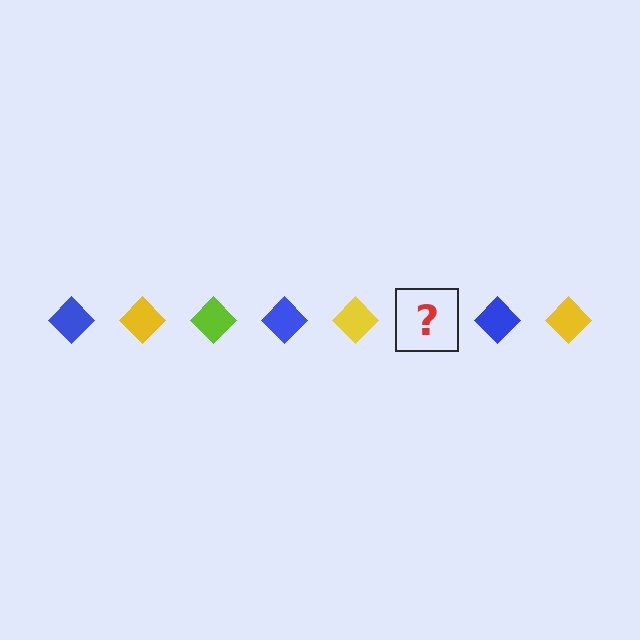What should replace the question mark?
The question mark should be replaced with a lime diamond.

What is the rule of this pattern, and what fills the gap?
The rule is that the pattern cycles through blue, yellow, lime diamonds. The gap should be filled with a lime diamond.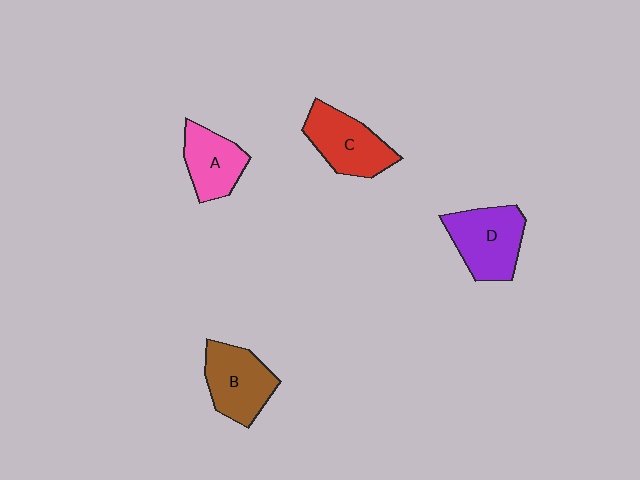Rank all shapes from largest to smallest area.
From largest to smallest: D (purple), C (red), B (brown), A (pink).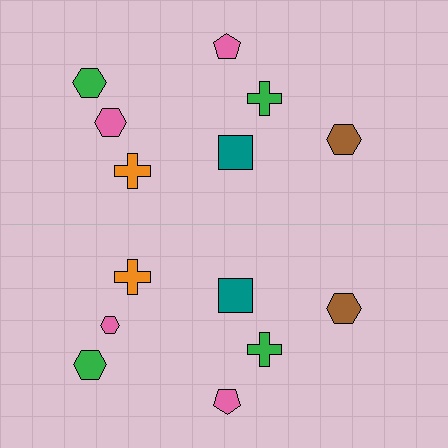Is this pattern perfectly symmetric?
No, the pattern is not perfectly symmetric. The pink hexagon on the bottom side has a different size than its mirror counterpart.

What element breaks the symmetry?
The pink hexagon on the bottom side has a different size than its mirror counterpart.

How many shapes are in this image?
There are 14 shapes in this image.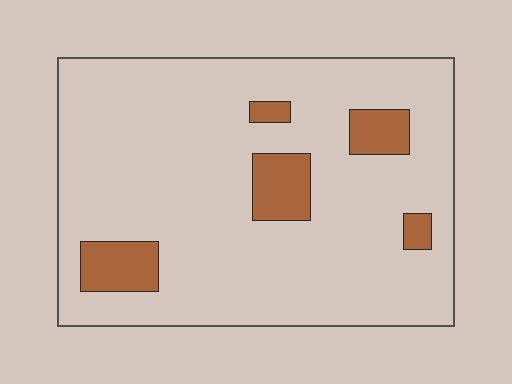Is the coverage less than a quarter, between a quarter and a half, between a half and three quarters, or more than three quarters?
Less than a quarter.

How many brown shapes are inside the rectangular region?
5.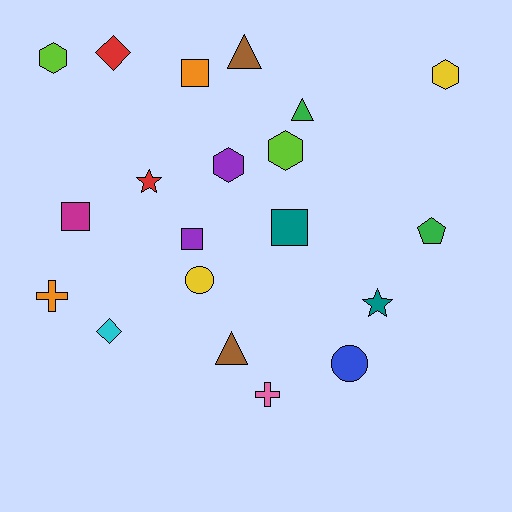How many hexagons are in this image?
There are 4 hexagons.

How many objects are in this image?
There are 20 objects.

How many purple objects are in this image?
There are 2 purple objects.